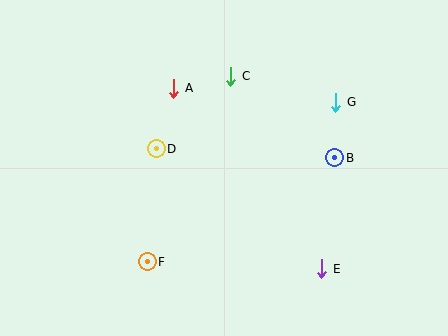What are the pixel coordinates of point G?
Point G is at (336, 102).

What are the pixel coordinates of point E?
Point E is at (322, 269).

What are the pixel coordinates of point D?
Point D is at (156, 149).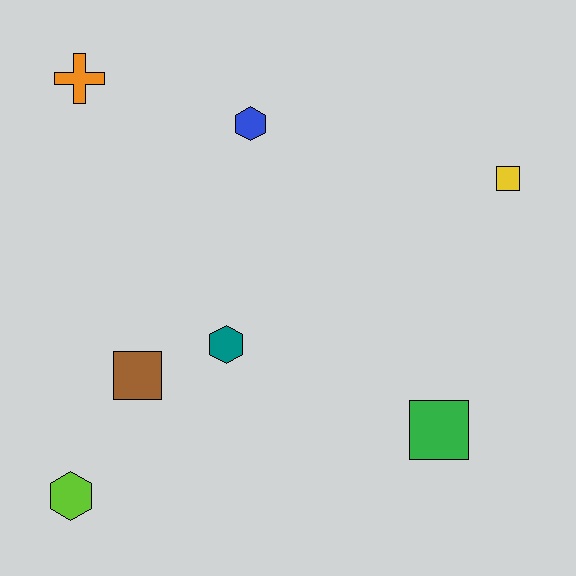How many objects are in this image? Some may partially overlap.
There are 7 objects.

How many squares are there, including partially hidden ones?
There are 3 squares.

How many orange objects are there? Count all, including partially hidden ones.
There is 1 orange object.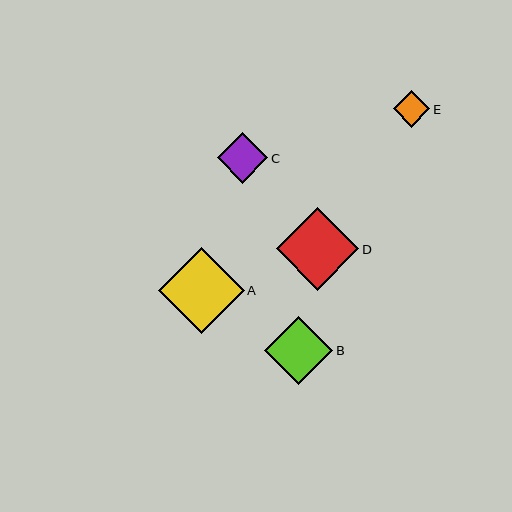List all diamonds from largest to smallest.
From largest to smallest: A, D, B, C, E.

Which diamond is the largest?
Diamond A is the largest with a size of approximately 86 pixels.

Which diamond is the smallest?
Diamond E is the smallest with a size of approximately 37 pixels.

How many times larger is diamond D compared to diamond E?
Diamond D is approximately 2.2 times the size of diamond E.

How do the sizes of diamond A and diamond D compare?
Diamond A and diamond D are approximately the same size.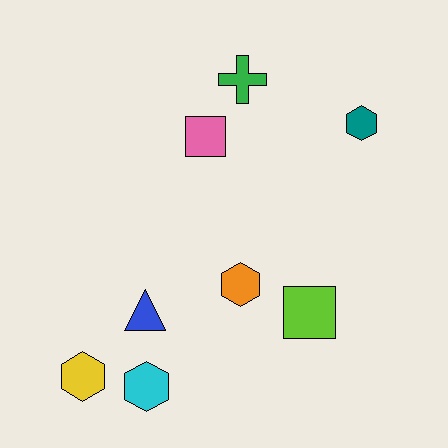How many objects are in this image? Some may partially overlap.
There are 8 objects.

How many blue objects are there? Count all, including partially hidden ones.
There is 1 blue object.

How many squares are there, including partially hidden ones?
There are 2 squares.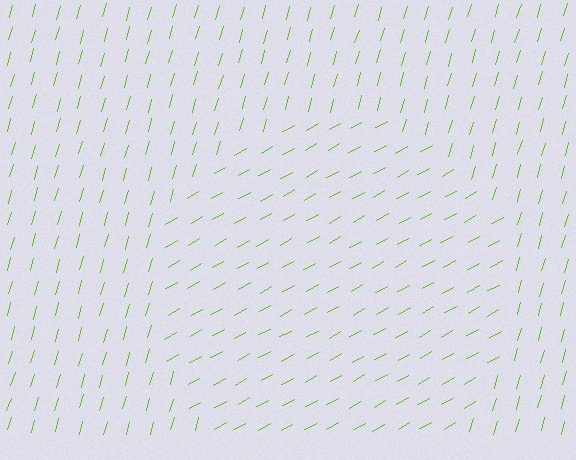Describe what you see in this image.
The image is filled with small lime line segments. A circle region in the image has lines oriented differently from the surrounding lines, creating a visible texture boundary.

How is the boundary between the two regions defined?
The boundary is defined purely by a change in line orientation (approximately 45 degrees difference). All lines are the same color and thickness.